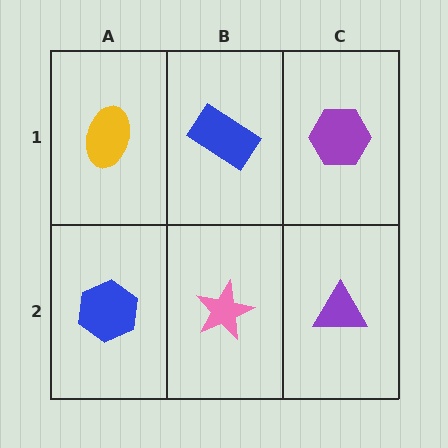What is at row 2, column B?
A pink star.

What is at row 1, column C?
A purple hexagon.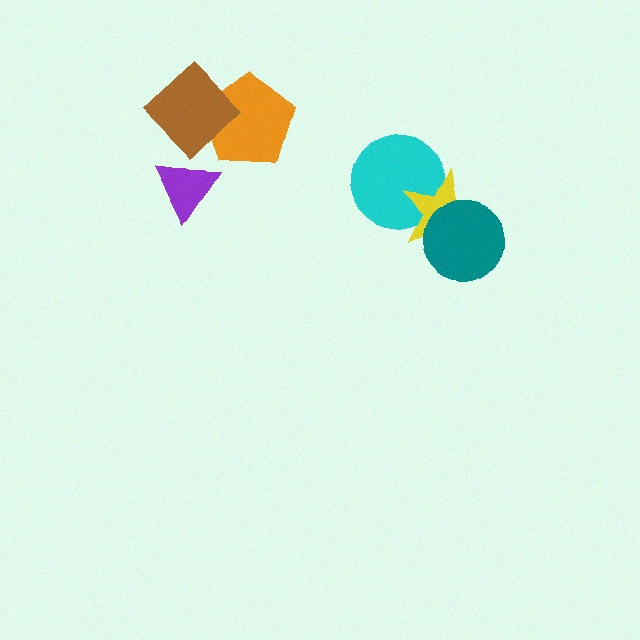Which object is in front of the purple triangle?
The brown diamond is in front of the purple triangle.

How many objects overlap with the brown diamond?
2 objects overlap with the brown diamond.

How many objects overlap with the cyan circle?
1 object overlaps with the cyan circle.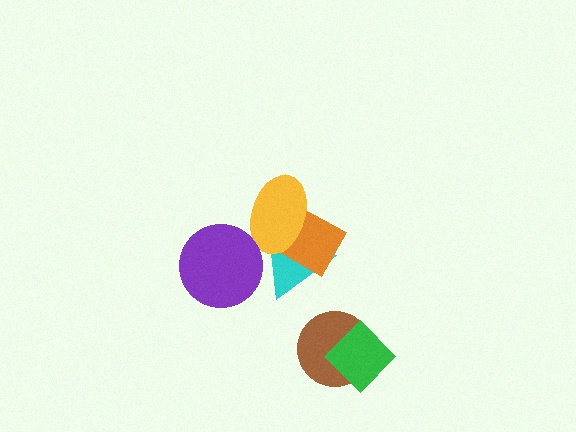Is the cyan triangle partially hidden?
Yes, it is partially covered by another shape.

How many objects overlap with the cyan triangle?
3 objects overlap with the cyan triangle.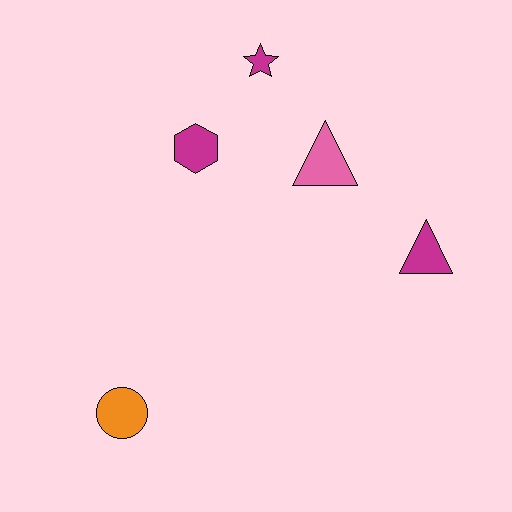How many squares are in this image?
There are no squares.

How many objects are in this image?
There are 5 objects.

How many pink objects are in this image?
There is 1 pink object.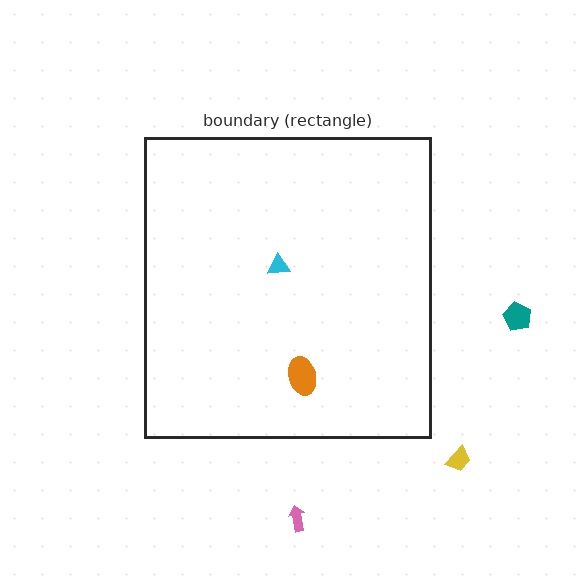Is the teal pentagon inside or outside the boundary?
Outside.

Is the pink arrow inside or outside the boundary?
Outside.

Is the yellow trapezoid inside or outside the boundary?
Outside.